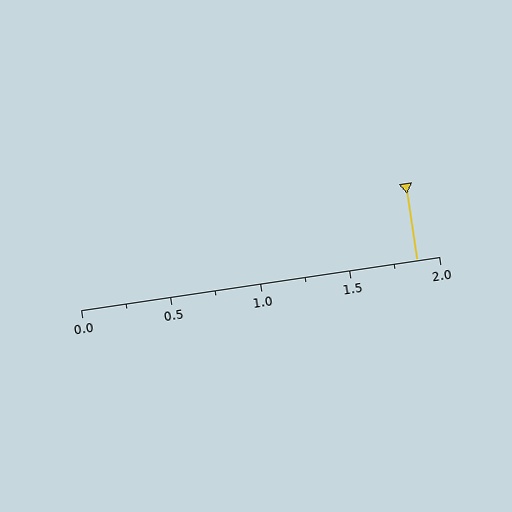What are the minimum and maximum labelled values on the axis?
The axis runs from 0.0 to 2.0.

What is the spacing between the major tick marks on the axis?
The major ticks are spaced 0.5 apart.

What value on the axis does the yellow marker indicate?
The marker indicates approximately 1.88.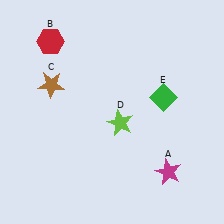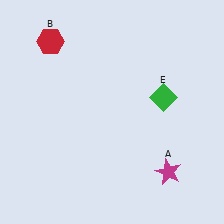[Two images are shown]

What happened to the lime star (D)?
The lime star (D) was removed in Image 2. It was in the bottom-right area of Image 1.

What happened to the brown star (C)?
The brown star (C) was removed in Image 2. It was in the top-left area of Image 1.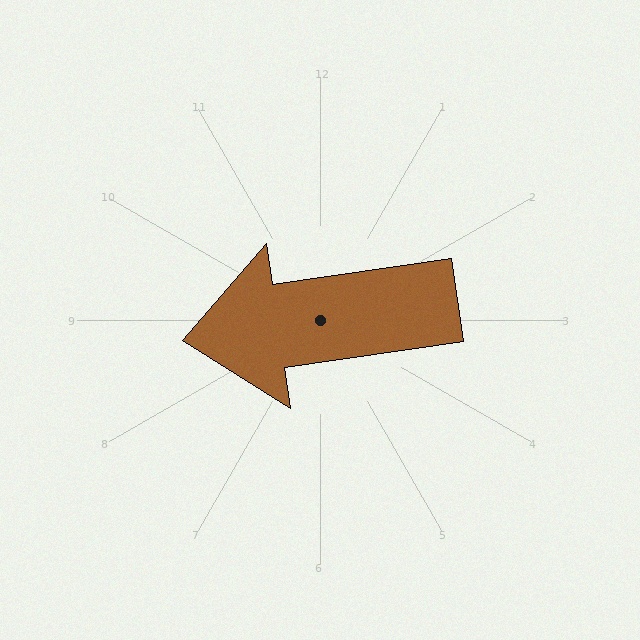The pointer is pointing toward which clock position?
Roughly 9 o'clock.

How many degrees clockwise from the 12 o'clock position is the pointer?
Approximately 262 degrees.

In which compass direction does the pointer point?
West.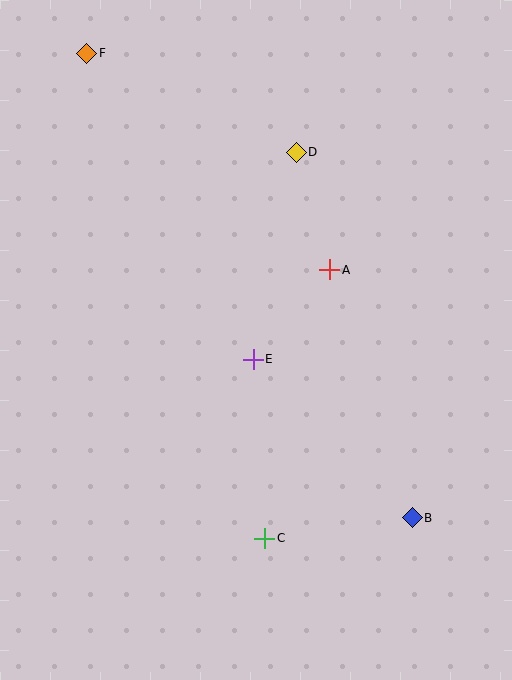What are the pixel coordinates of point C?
Point C is at (265, 538).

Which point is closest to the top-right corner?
Point D is closest to the top-right corner.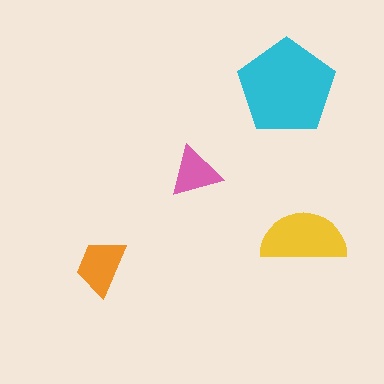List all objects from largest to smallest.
The cyan pentagon, the yellow semicircle, the orange trapezoid, the pink triangle.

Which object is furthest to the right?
The yellow semicircle is rightmost.